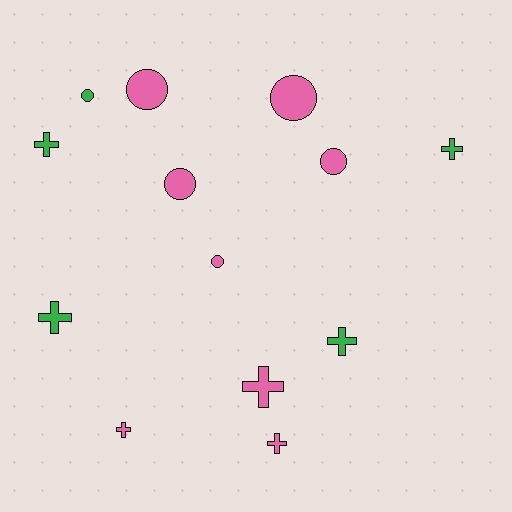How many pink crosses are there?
There are 3 pink crosses.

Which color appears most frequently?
Pink, with 8 objects.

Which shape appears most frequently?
Cross, with 7 objects.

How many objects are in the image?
There are 13 objects.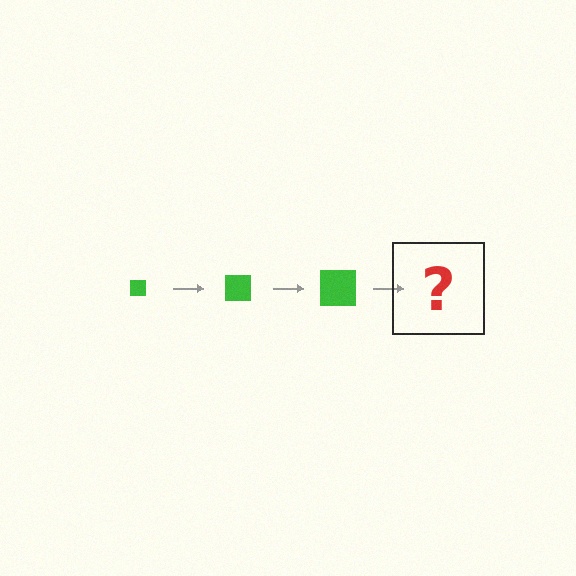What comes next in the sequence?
The next element should be a green square, larger than the previous one.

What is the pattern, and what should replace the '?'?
The pattern is that the square gets progressively larger each step. The '?' should be a green square, larger than the previous one.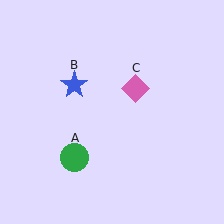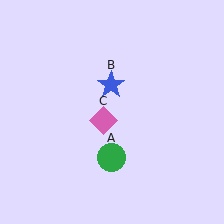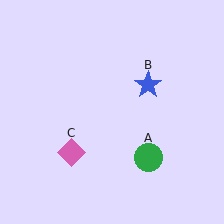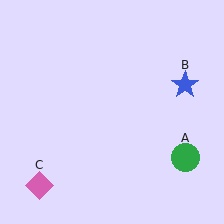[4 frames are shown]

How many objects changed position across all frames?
3 objects changed position: green circle (object A), blue star (object B), pink diamond (object C).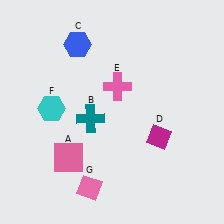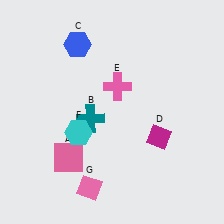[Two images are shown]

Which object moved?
The cyan hexagon (F) moved right.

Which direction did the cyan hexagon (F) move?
The cyan hexagon (F) moved right.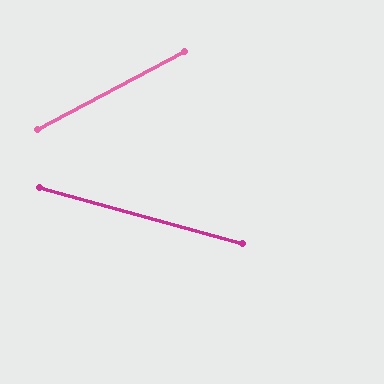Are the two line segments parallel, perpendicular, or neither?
Neither parallel nor perpendicular — they differ by about 43°.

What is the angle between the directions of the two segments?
Approximately 43 degrees.